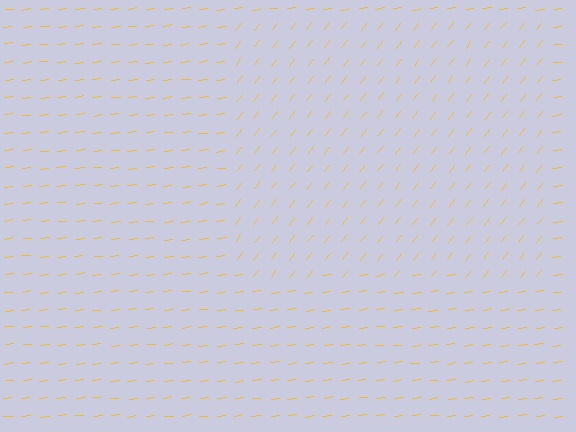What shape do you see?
I see a rectangle.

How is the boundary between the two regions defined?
The boundary is defined purely by a change in line orientation (approximately 45 degrees difference). All lines are the same color and thickness.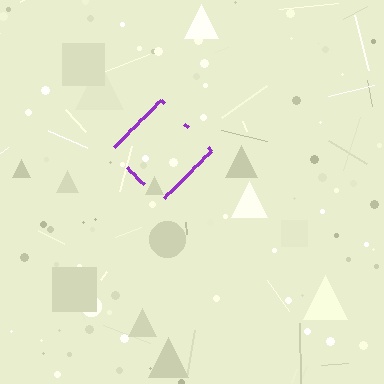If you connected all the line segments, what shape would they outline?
They would outline a diamond.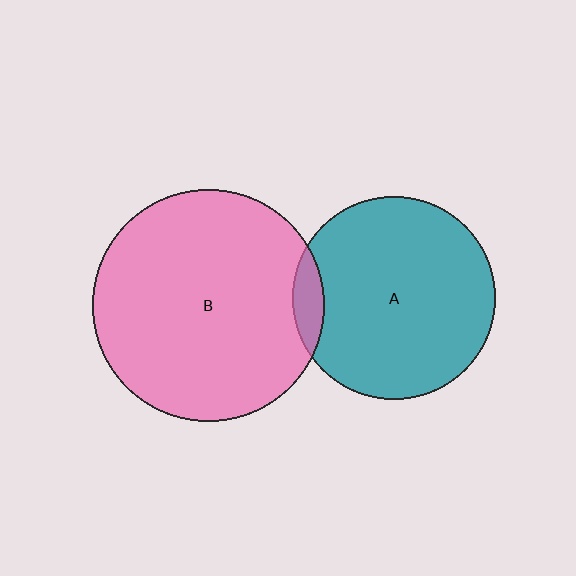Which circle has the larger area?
Circle B (pink).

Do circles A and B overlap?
Yes.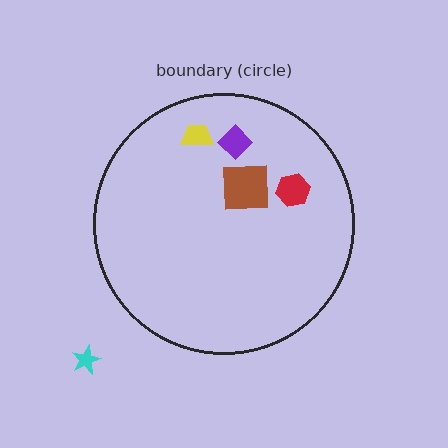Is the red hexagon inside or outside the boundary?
Inside.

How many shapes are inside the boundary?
4 inside, 1 outside.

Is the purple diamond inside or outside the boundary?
Inside.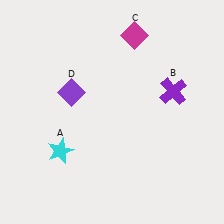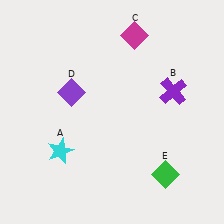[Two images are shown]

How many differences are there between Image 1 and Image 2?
There is 1 difference between the two images.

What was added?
A green diamond (E) was added in Image 2.